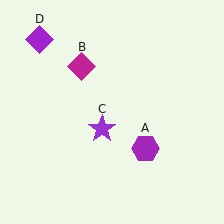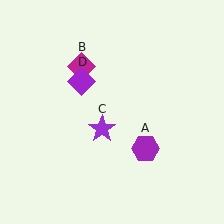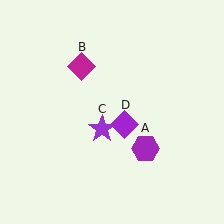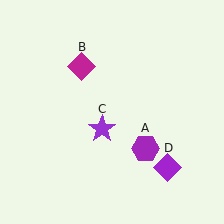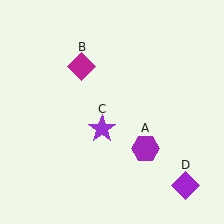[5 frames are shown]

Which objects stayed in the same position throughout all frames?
Purple hexagon (object A) and magenta diamond (object B) and purple star (object C) remained stationary.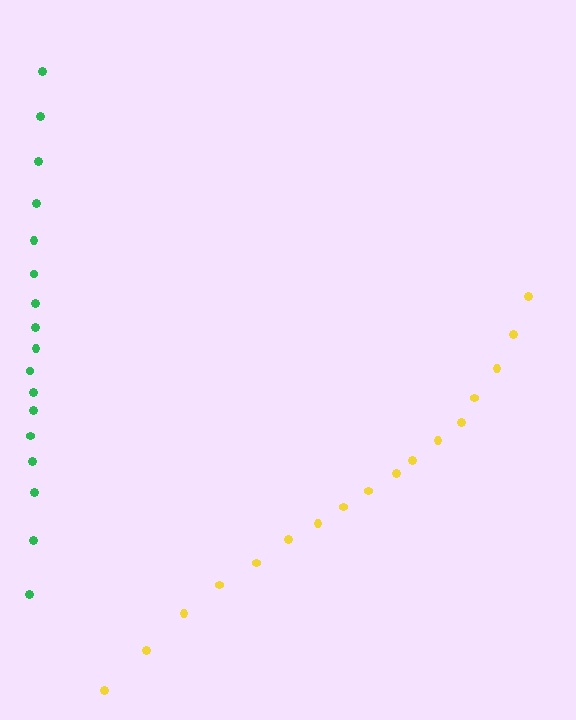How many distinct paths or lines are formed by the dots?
There are 2 distinct paths.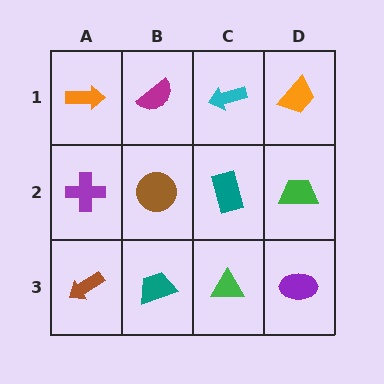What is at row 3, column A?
A brown arrow.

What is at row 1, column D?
An orange trapezoid.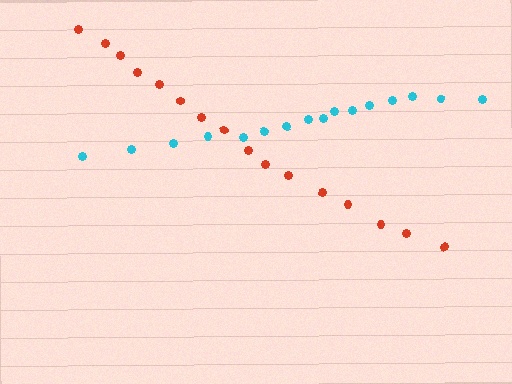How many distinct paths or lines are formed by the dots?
There are 2 distinct paths.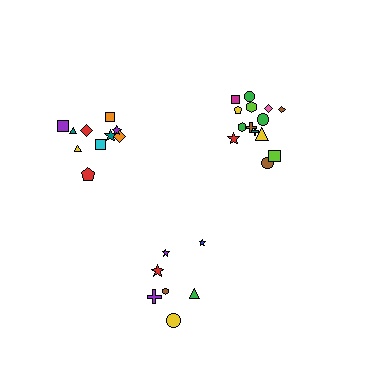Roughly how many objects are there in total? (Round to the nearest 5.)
Roughly 30 objects in total.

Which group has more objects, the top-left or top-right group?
The top-right group.